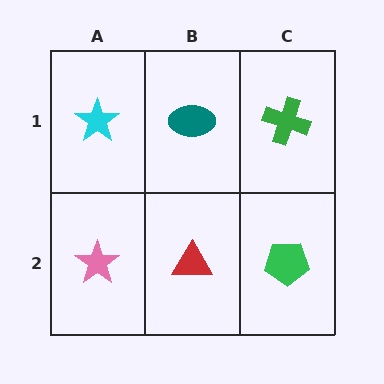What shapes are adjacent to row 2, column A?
A cyan star (row 1, column A), a red triangle (row 2, column B).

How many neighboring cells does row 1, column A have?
2.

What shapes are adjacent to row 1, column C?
A green pentagon (row 2, column C), a teal ellipse (row 1, column B).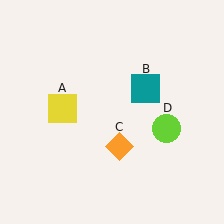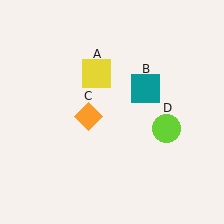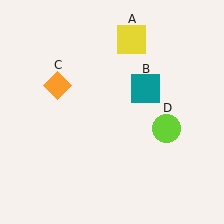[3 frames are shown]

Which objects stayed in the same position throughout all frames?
Teal square (object B) and lime circle (object D) remained stationary.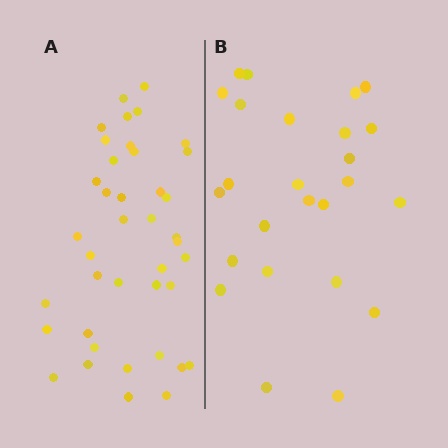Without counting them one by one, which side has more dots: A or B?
Region A (the left region) has more dots.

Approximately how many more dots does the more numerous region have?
Region A has approximately 15 more dots than region B.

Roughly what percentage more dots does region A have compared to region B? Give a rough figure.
About 60% more.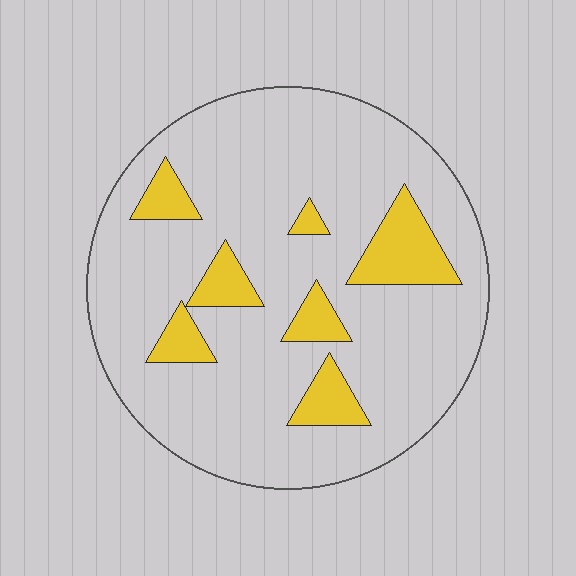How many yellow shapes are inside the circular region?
7.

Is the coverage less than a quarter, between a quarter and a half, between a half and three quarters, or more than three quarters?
Less than a quarter.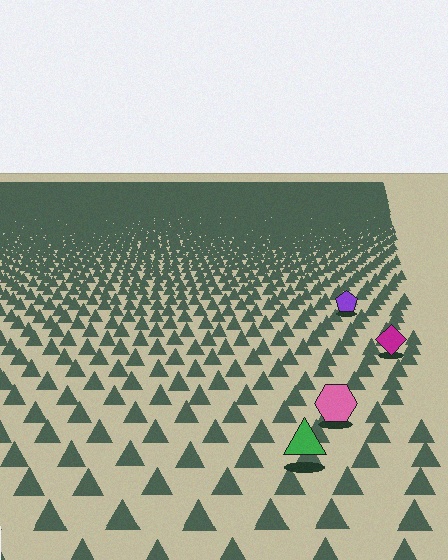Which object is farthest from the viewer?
The purple pentagon is farthest from the viewer. It appears smaller and the ground texture around it is denser.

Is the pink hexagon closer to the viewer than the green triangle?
No. The green triangle is closer — you can tell from the texture gradient: the ground texture is coarser near it.